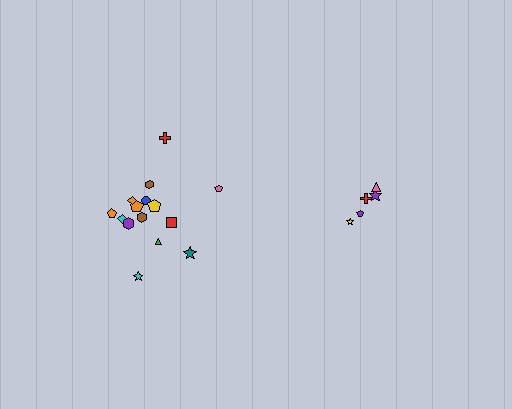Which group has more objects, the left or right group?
The left group.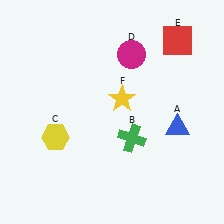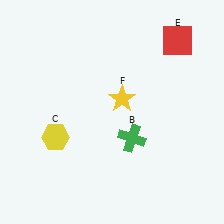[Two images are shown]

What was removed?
The magenta circle (D), the blue triangle (A) were removed in Image 2.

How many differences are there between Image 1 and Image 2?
There are 2 differences between the two images.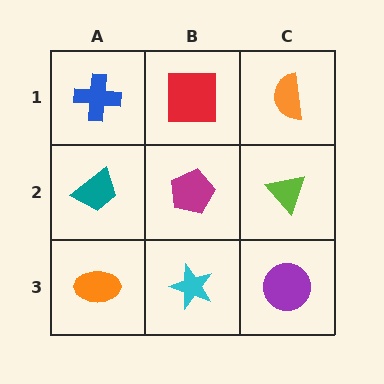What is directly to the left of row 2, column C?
A magenta pentagon.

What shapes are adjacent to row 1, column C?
A lime triangle (row 2, column C), a red square (row 1, column B).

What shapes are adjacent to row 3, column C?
A lime triangle (row 2, column C), a cyan star (row 3, column B).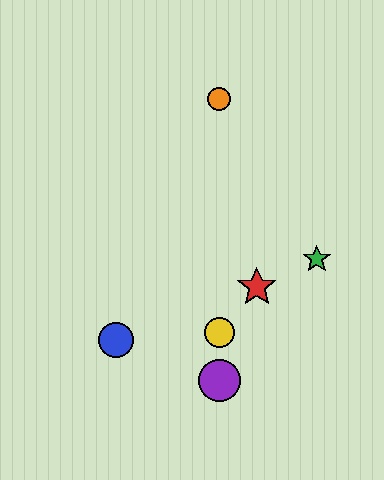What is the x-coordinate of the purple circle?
The purple circle is at x≈219.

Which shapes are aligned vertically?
The yellow circle, the purple circle, the orange circle are aligned vertically.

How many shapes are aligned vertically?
3 shapes (the yellow circle, the purple circle, the orange circle) are aligned vertically.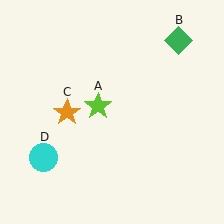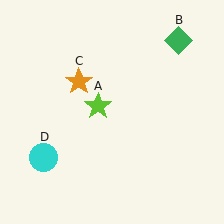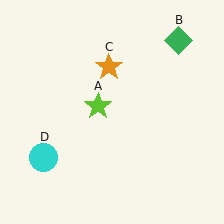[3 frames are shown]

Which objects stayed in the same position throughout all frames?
Lime star (object A) and green diamond (object B) and cyan circle (object D) remained stationary.